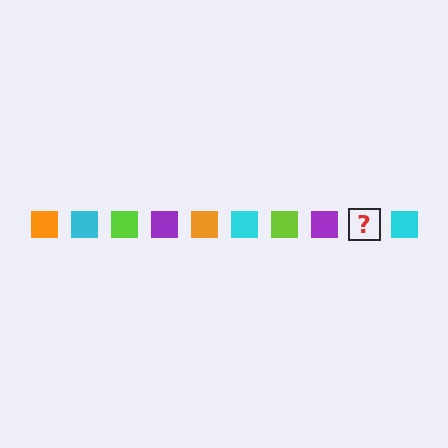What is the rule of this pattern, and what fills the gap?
The rule is that the pattern cycles through orange, cyan, lime, purple squares. The gap should be filled with an orange square.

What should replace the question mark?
The question mark should be replaced with an orange square.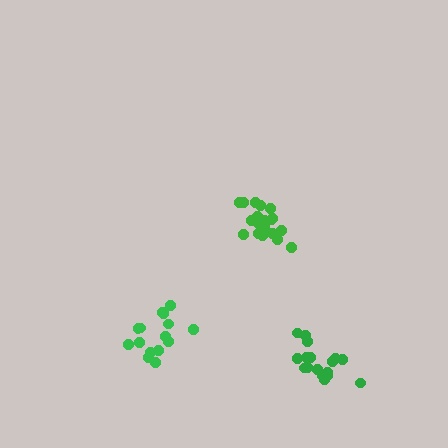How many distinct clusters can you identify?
There are 3 distinct clusters.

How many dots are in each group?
Group 1: 15 dots, Group 2: 20 dots, Group 3: 17 dots (52 total).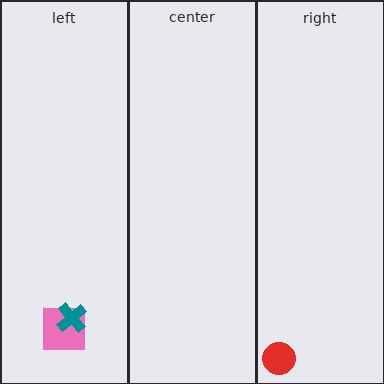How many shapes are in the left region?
2.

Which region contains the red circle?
The right region.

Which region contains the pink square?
The left region.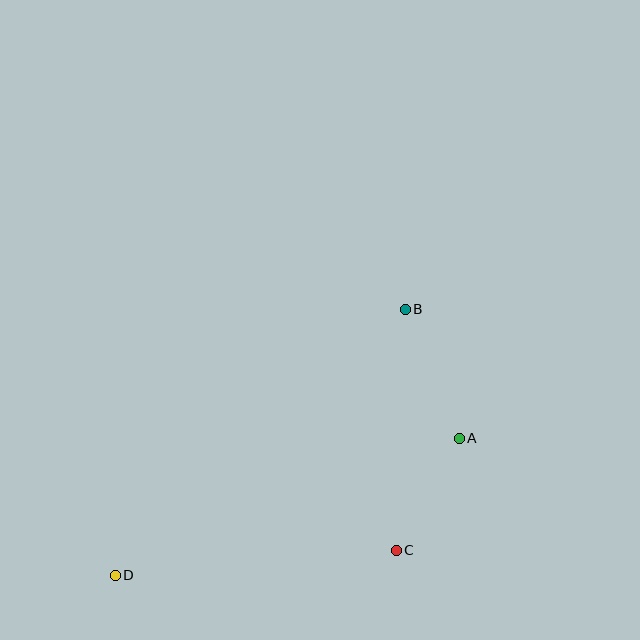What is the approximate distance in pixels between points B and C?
The distance between B and C is approximately 242 pixels.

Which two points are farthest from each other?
Points B and D are farthest from each other.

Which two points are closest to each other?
Points A and C are closest to each other.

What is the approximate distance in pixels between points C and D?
The distance between C and D is approximately 282 pixels.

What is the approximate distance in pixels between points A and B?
The distance between A and B is approximately 140 pixels.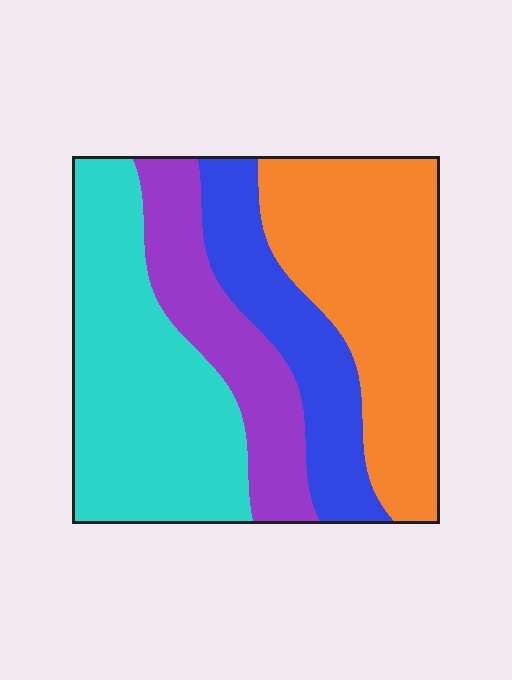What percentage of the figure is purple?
Purple covers around 20% of the figure.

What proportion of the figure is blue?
Blue covers roughly 20% of the figure.